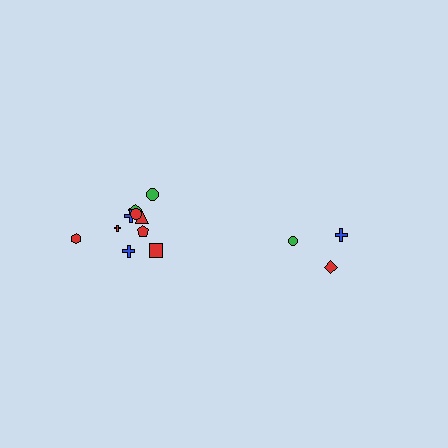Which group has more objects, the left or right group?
The left group.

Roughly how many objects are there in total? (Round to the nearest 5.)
Roughly 15 objects in total.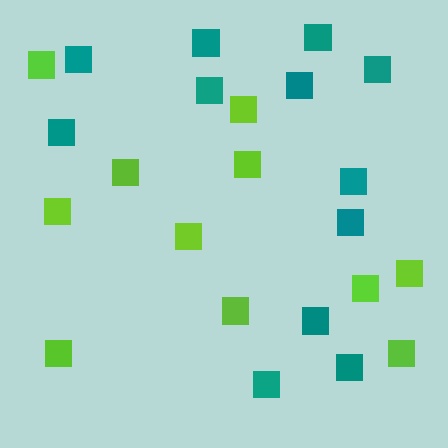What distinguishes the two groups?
There are 2 groups: one group of lime squares (11) and one group of teal squares (12).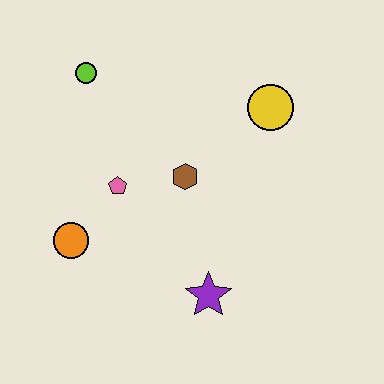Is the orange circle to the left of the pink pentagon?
Yes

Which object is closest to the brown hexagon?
The pink pentagon is closest to the brown hexagon.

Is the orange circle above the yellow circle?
No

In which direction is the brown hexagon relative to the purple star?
The brown hexagon is above the purple star.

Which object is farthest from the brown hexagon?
The lime circle is farthest from the brown hexagon.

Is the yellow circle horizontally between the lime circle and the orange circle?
No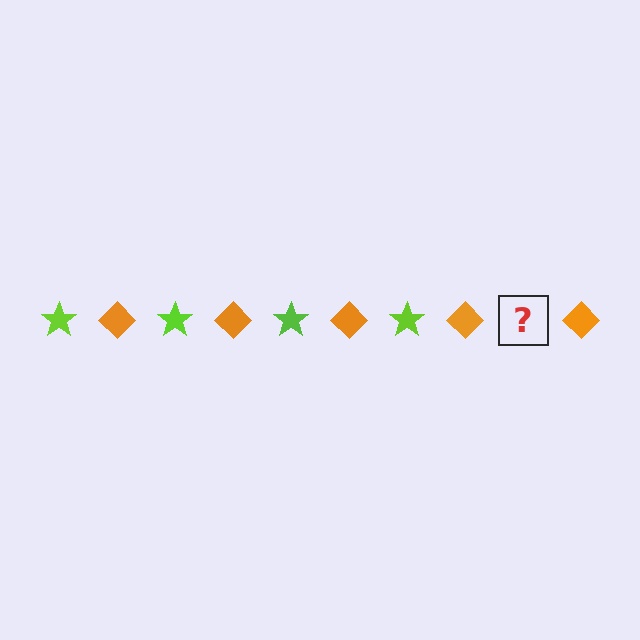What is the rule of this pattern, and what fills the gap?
The rule is that the pattern alternates between lime star and orange diamond. The gap should be filled with a lime star.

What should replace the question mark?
The question mark should be replaced with a lime star.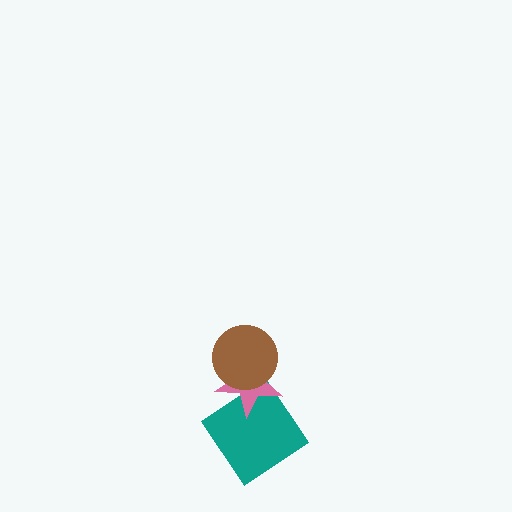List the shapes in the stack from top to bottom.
From top to bottom: the brown circle, the pink star, the teal diamond.